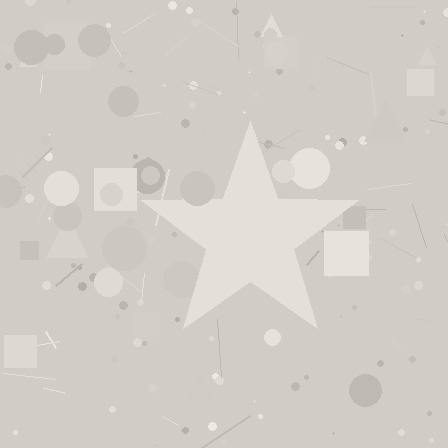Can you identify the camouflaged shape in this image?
The camouflaged shape is a star.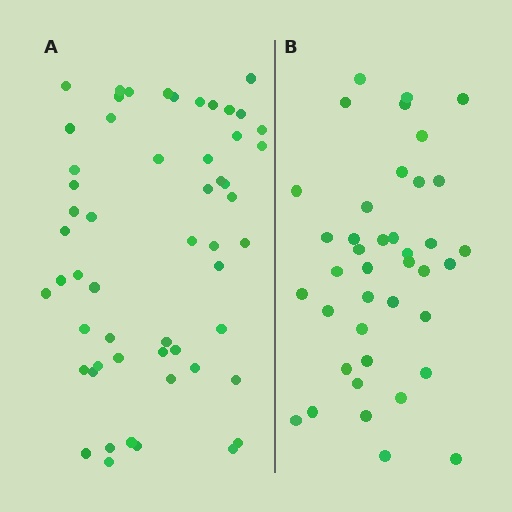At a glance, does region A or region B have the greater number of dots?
Region A (the left region) has more dots.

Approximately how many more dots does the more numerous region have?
Region A has approximately 15 more dots than region B.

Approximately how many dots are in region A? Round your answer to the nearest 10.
About 60 dots. (The exact count is 55, which rounds to 60.)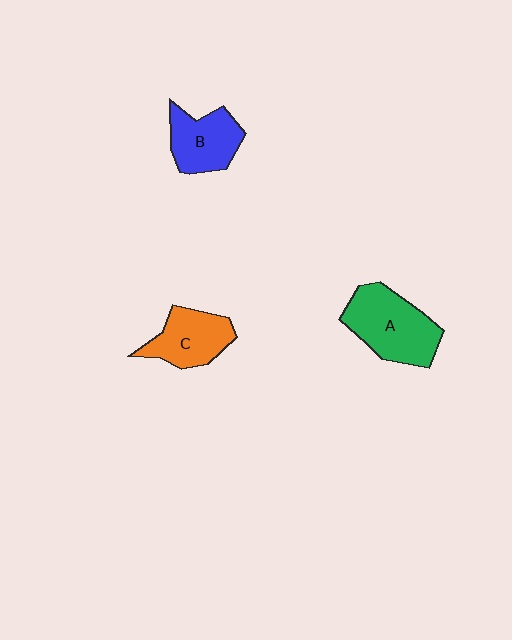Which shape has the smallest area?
Shape C (orange).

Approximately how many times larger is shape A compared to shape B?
Approximately 1.4 times.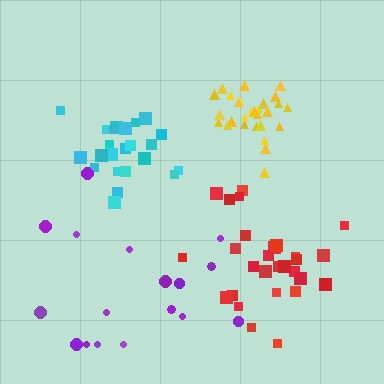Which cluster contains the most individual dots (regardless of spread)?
Yellow (29).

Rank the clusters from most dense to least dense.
yellow, cyan, red, purple.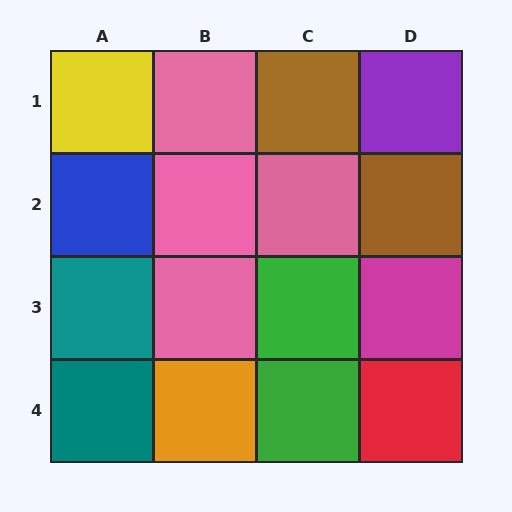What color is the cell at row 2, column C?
Pink.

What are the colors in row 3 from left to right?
Teal, pink, green, magenta.